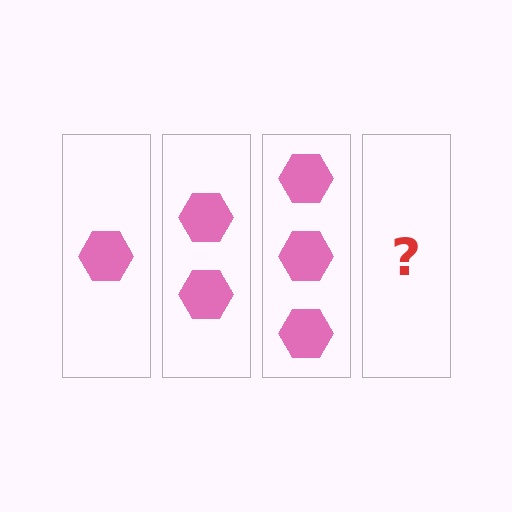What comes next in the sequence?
The next element should be 4 hexagons.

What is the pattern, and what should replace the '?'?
The pattern is that each step adds one more hexagon. The '?' should be 4 hexagons.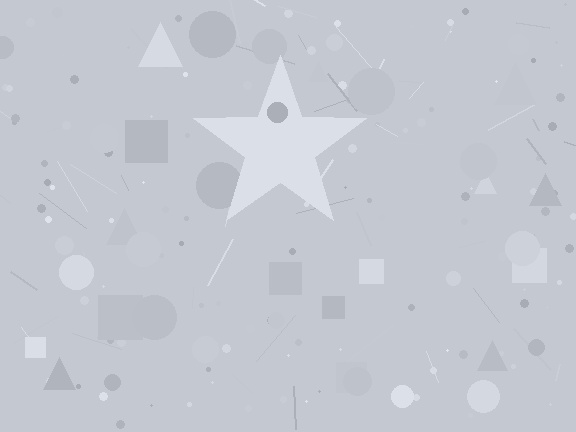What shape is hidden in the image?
A star is hidden in the image.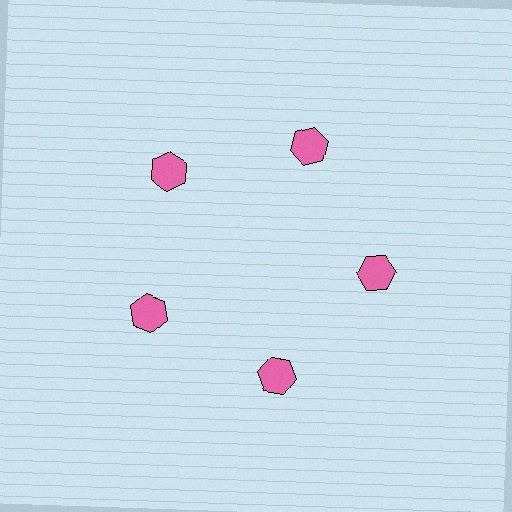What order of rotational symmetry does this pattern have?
This pattern has 5-fold rotational symmetry.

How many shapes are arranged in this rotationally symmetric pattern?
There are 5 shapes, arranged in 5 groups of 1.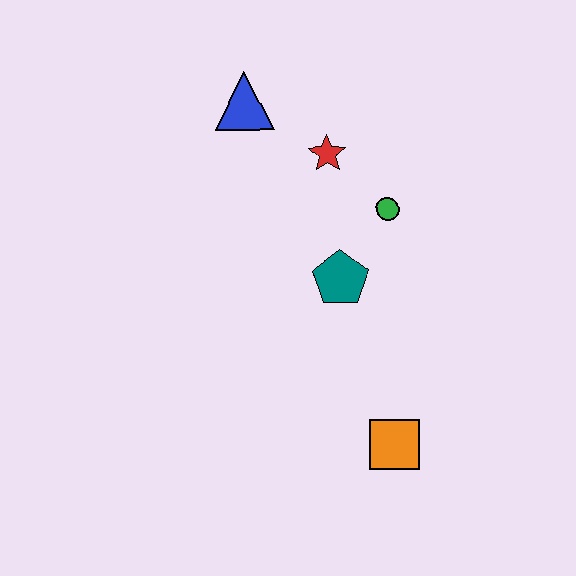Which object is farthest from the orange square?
The blue triangle is farthest from the orange square.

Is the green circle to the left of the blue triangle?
No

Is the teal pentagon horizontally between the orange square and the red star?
Yes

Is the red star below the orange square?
No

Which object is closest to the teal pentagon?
The green circle is closest to the teal pentagon.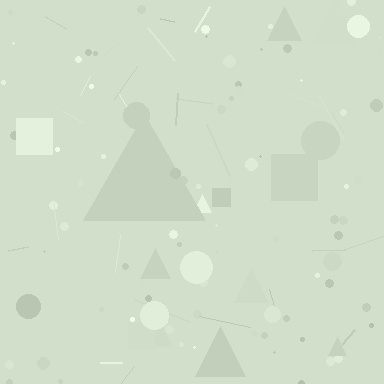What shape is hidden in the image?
A triangle is hidden in the image.